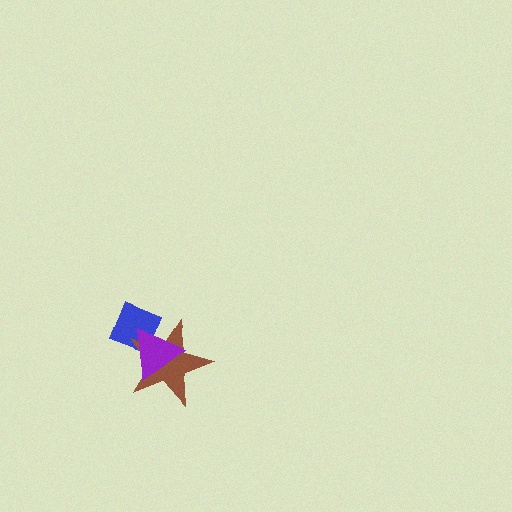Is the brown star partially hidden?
Yes, it is partially covered by another shape.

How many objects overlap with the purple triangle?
2 objects overlap with the purple triangle.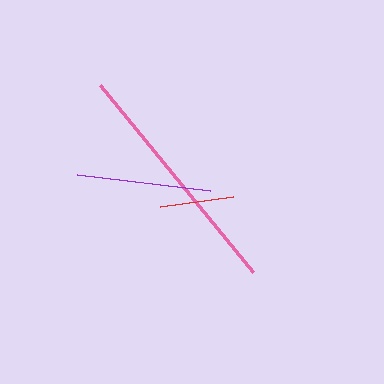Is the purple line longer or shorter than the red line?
The purple line is longer than the red line.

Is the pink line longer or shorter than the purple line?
The pink line is longer than the purple line.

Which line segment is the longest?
The pink line is the longest at approximately 242 pixels.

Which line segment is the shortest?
The red line is the shortest at approximately 74 pixels.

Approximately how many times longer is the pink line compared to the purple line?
The pink line is approximately 1.8 times the length of the purple line.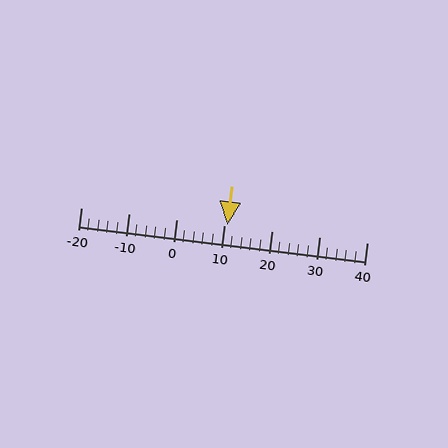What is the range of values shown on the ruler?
The ruler shows values from -20 to 40.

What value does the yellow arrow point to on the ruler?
The yellow arrow points to approximately 11.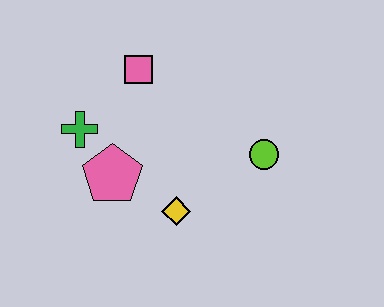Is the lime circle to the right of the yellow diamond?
Yes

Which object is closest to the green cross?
The pink pentagon is closest to the green cross.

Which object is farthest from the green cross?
The lime circle is farthest from the green cross.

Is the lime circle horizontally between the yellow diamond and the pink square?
No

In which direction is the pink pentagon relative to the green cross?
The pink pentagon is below the green cross.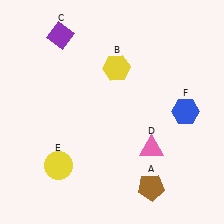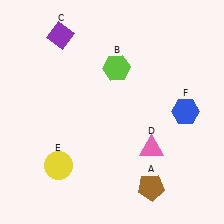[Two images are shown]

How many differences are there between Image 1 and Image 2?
There is 1 difference between the two images.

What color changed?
The hexagon (B) changed from yellow in Image 1 to lime in Image 2.